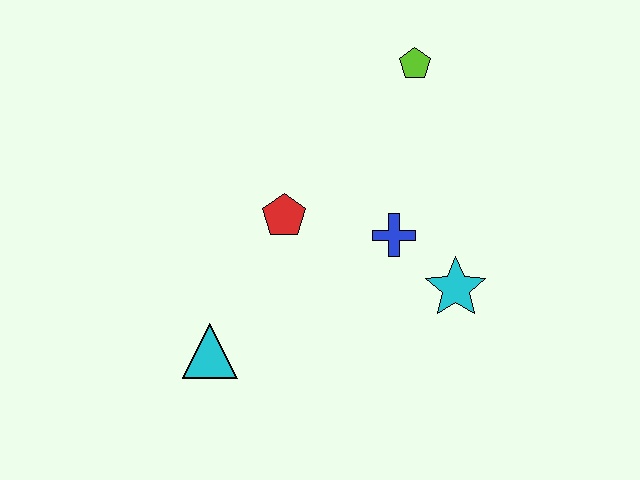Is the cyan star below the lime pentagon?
Yes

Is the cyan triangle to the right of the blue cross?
No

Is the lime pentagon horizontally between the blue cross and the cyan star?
Yes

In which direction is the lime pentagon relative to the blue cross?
The lime pentagon is above the blue cross.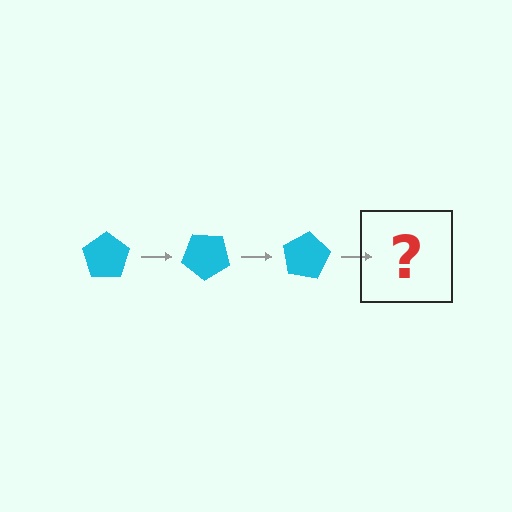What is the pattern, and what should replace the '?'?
The pattern is that the pentagon rotates 40 degrees each step. The '?' should be a cyan pentagon rotated 120 degrees.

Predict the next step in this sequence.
The next step is a cyan pentagon rotated 120 degrees.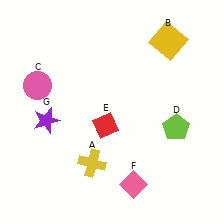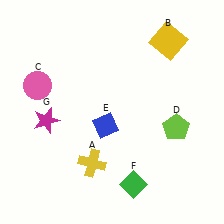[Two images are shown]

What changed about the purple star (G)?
In Image 1, G is purple. In Image 2, it changed to magenta.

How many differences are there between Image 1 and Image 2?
There are 3 differences between the two images.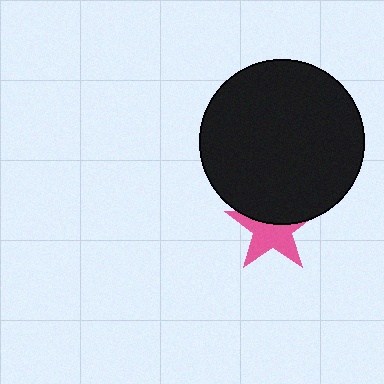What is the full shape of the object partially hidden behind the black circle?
The partially hidden object is a pink star.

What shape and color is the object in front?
The object in front is a black circle.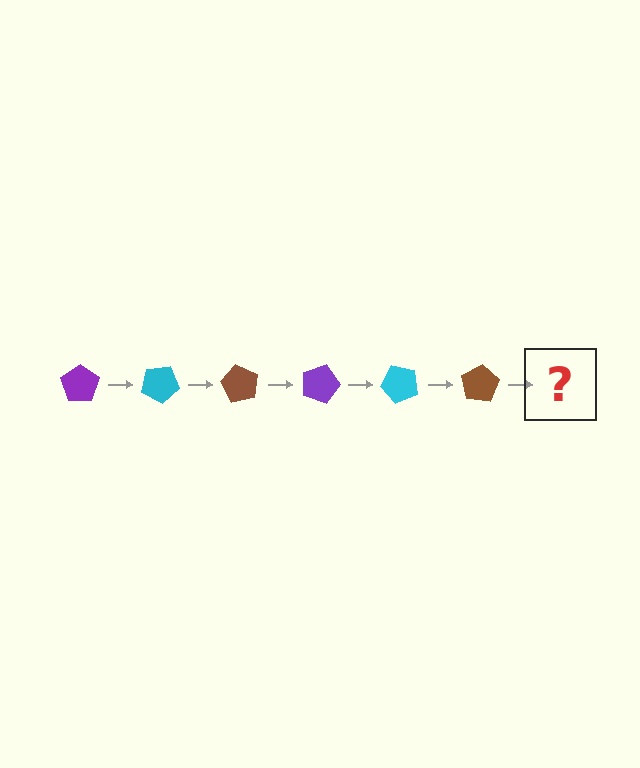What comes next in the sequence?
The next element should be a purple pentagon, rotated 180 degrees from the start.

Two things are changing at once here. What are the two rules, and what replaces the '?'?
The two rules are that it rotates 30 degrees each step and the color cycles through purple, cyan, and brown. The '?' should be a purple pentagon, rotated 180 degrees from the start.